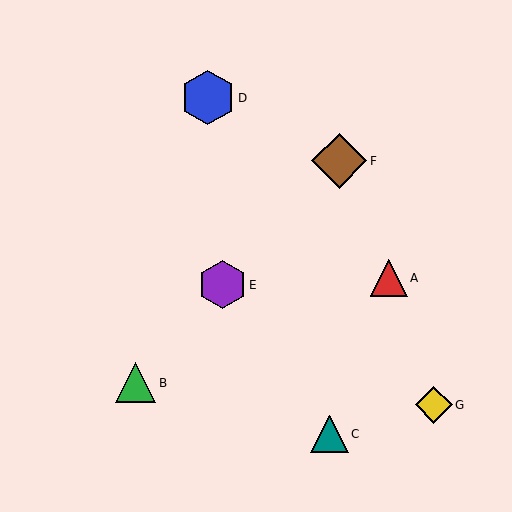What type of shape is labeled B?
Shape B is a green triangle.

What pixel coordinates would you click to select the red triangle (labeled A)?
Click at (389, 278) to select the red triangle A.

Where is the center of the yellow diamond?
The center of the yellow diamond is at (434, 405).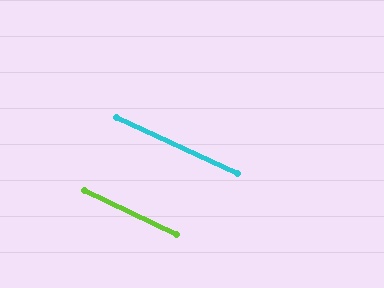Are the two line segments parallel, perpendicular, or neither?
Parallel — their directions differ by only 1.1°.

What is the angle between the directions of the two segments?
Approximately 1 degree.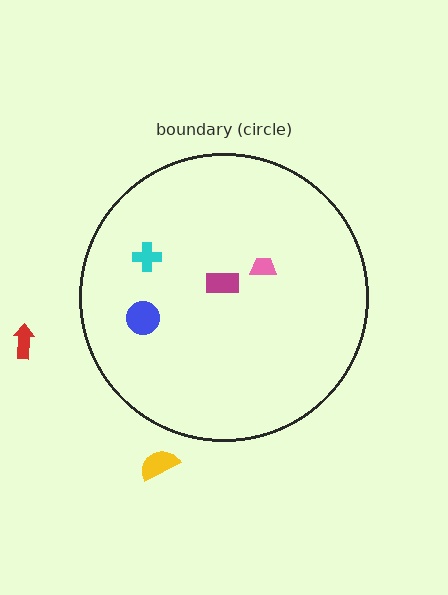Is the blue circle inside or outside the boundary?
Inside.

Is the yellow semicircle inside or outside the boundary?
Outside.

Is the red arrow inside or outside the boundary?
Outside.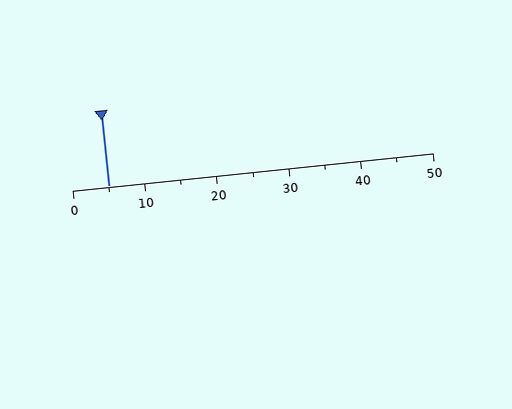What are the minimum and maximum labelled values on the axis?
The axis runs from 0 to 50.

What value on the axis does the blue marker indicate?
The marker indicates approximately 5.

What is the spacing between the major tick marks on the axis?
The major ticks are spaced 10 apart.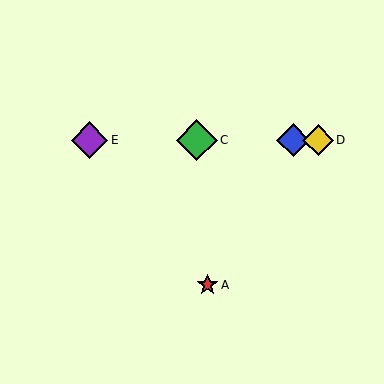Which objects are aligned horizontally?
Objects B, C, D, E are aligned horizontally.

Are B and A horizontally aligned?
No, B is at y≈140 and A is at y≈285.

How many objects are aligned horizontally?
4 objects (B, C, D, E) are aligned horizontally.